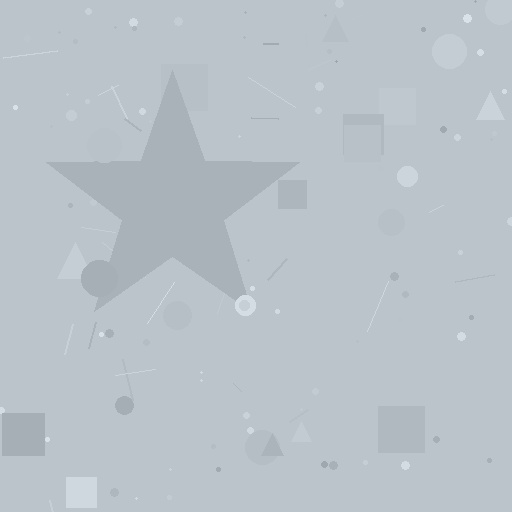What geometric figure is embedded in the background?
A star is embedded in the background.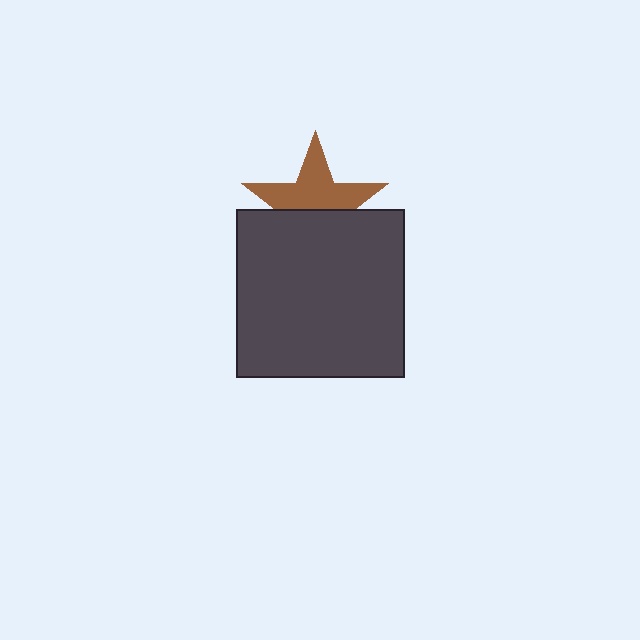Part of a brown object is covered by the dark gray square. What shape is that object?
It is a star.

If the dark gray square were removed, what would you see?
You would see the complete brown star.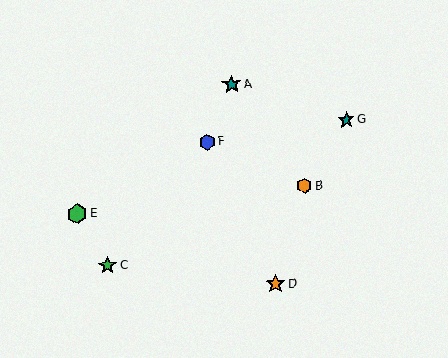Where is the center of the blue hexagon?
The center of the blue hexagon is at (207, 142).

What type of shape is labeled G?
Shape G is a teal star.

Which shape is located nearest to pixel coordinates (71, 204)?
The green hexagon (labeled E) at (77, 214) is nearest to that location.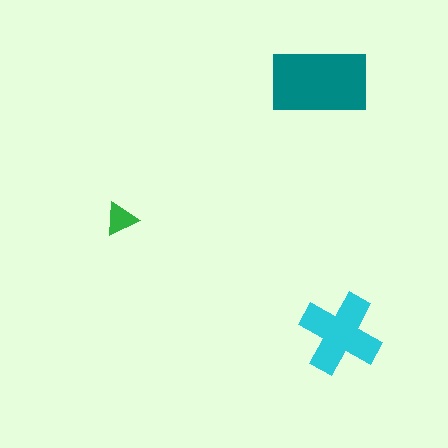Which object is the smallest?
The green triangle.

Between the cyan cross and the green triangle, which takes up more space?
The cyan cross.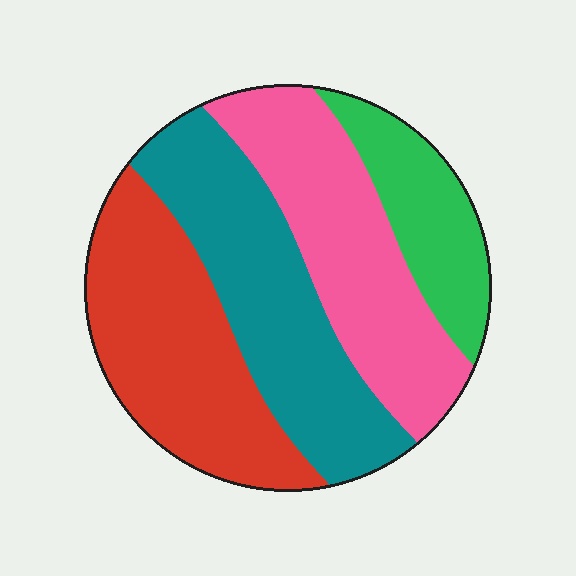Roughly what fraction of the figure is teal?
Teal covers about 30% of the figure.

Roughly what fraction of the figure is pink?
Pink takes up about one quarter (1/4) of the figure.